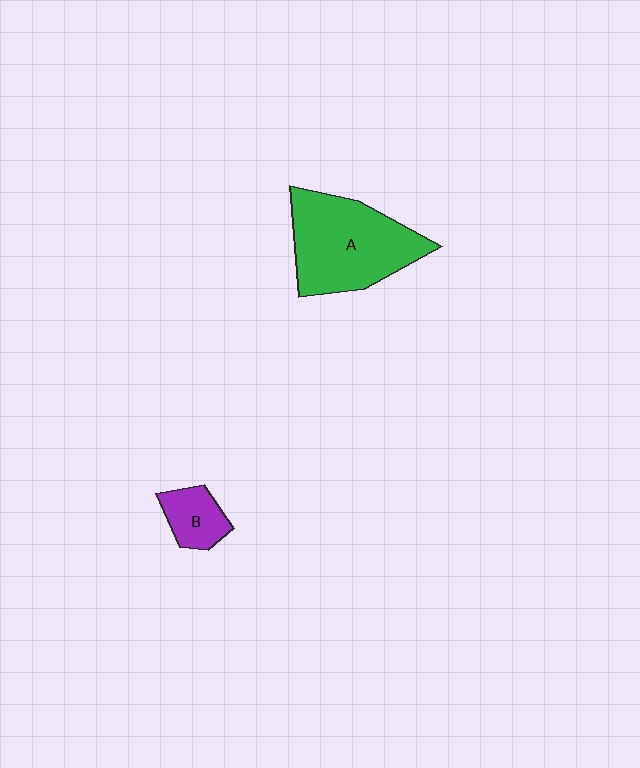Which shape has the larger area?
Shape A (green).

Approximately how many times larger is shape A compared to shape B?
Approximately 3.2 times.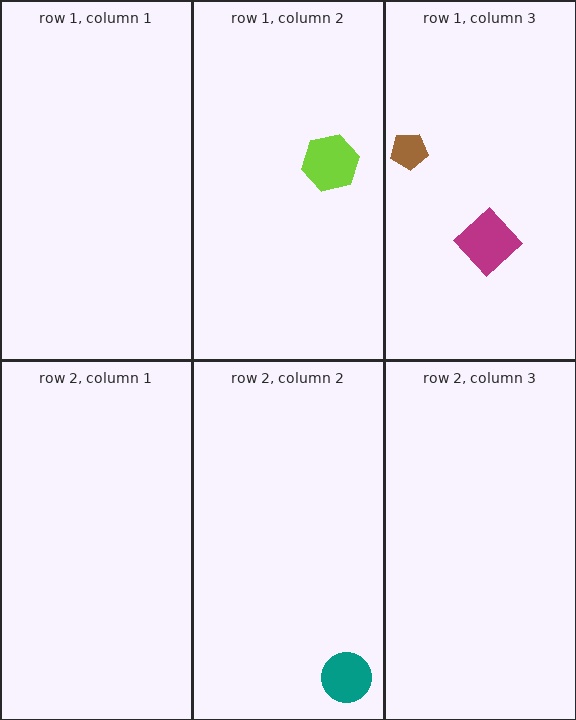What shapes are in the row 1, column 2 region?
The lime hexagon.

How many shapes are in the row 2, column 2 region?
1.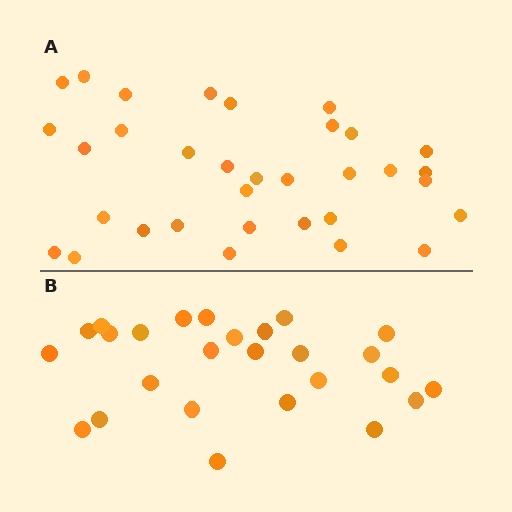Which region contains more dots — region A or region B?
Region A (the top region) has more dots.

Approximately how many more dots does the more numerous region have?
Region A has roughly 8 or so more dots than region B.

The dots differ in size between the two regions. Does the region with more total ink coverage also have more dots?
No. Region B has more total ink coverage because its dots are larger, but region A actually contains more individual dots. Total area can be misleading — the number of items is what matters here.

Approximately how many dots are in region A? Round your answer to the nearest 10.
About 30 dots. (The exact count is 33, which rounds to 30.)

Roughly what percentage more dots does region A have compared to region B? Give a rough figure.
About 25% more.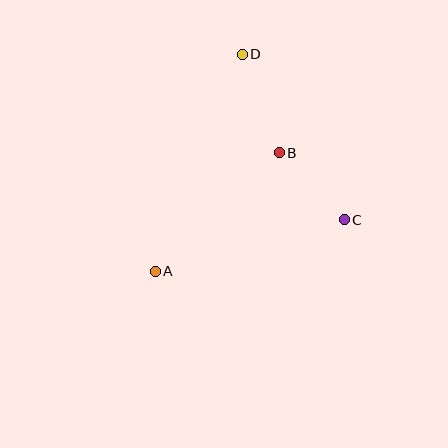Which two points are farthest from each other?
Points A and D are farthest from each other.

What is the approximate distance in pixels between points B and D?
The distance between B and D is approximately 105 pixels.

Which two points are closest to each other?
Points B and C are closest to each other.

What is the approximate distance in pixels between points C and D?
The distance between C and D is approximately 195 pixels.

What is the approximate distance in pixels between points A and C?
The distance between A and C is approximately 196 pixels.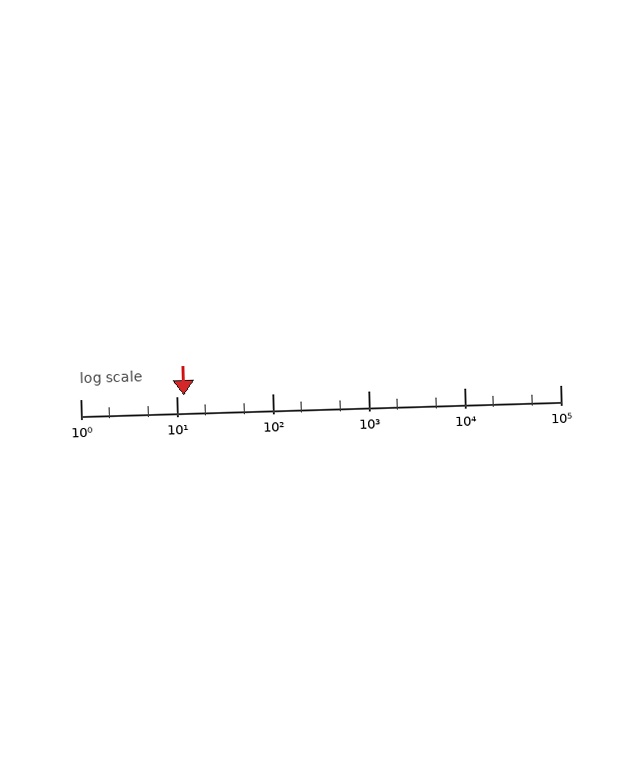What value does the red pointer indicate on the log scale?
The pointer indicates approximately 12.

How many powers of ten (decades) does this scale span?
The scale spans 5 decades, from 1 to 100000.